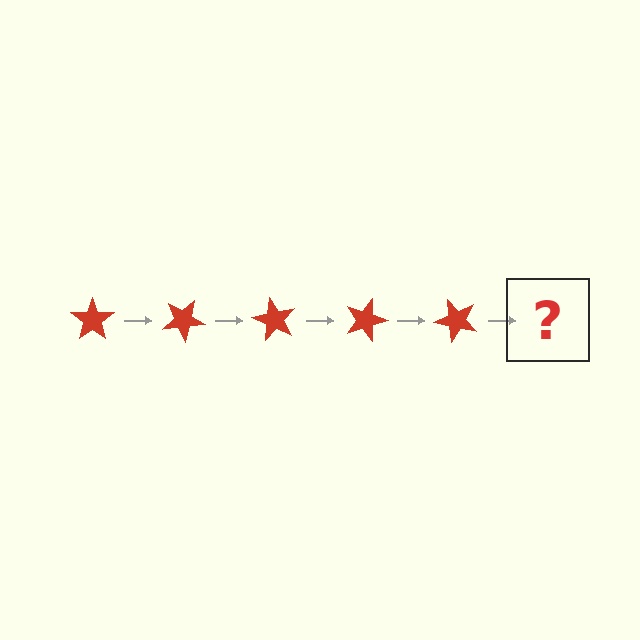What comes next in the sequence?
The next element should be a red star rotated 150 degrees.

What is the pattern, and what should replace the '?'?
The pattern is that the star rotates 30 degrees each step. The '?' should be a red star rotated 150 degrees.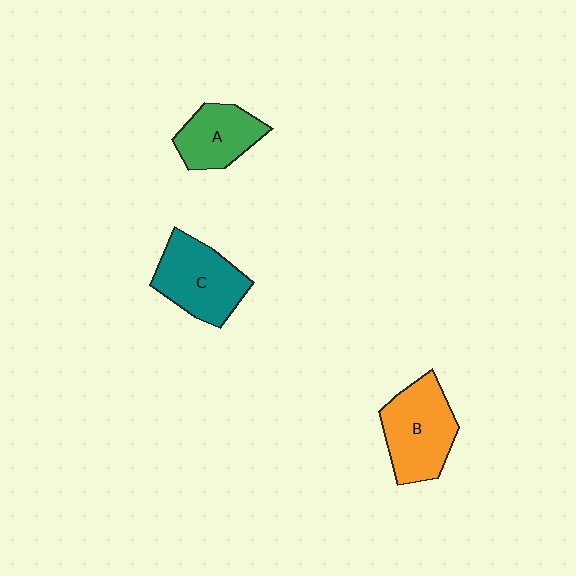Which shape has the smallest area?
Shape A (green).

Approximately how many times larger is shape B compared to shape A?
Approximately 1.4 times.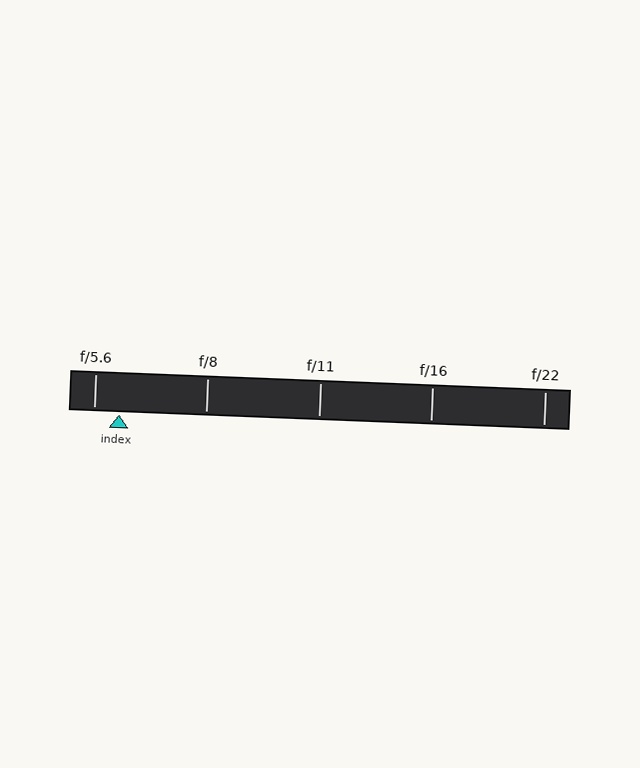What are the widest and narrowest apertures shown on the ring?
The widest aperture shown is f/5.6 and the narrowest is f/22.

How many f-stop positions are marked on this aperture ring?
There are 5 f-stop positions marked.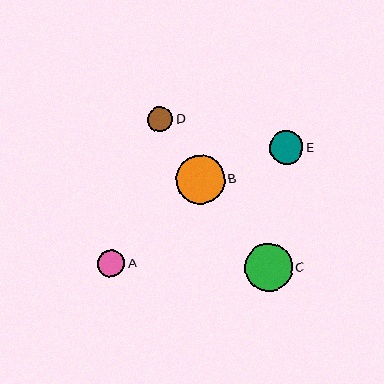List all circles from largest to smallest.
From largest to smallest: B, C, E, A, D.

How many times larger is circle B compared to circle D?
Circle B is approximately 1.9 times the size of circle D.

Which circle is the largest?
Circle B is the largest with a size of approximately 49 pixels.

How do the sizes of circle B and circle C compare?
Circle B and circle C are approximately the same size.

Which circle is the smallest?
Circle D is the smallest with a size of approximately 25 pixels.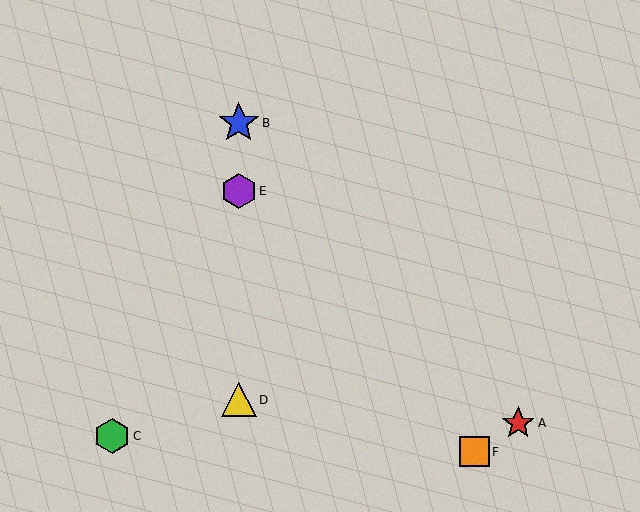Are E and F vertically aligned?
No, E is at x≈239 and F is at x≈474.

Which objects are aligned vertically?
Objects B, D, E are aligned vertically.